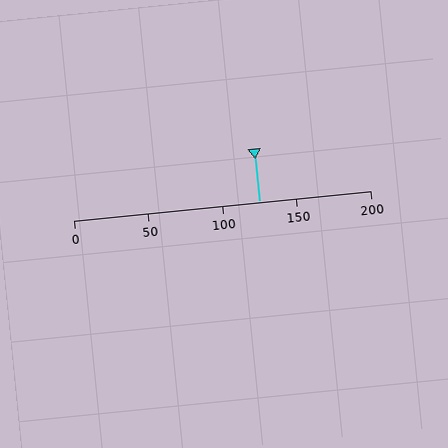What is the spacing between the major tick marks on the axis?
The major ticks are spaced 50 apart.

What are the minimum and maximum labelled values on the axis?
The axis runs from 0 to 200.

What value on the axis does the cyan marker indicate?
The marker indicates approximately 125.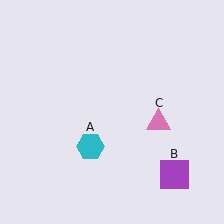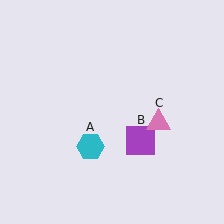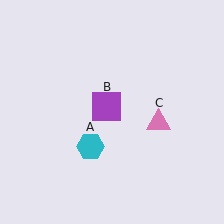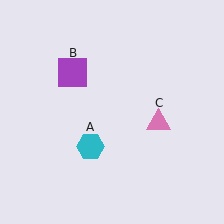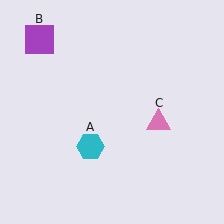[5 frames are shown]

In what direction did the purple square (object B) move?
The purple square (object B) moved up and to the left.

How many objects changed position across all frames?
1 object changed position: purple square (object B).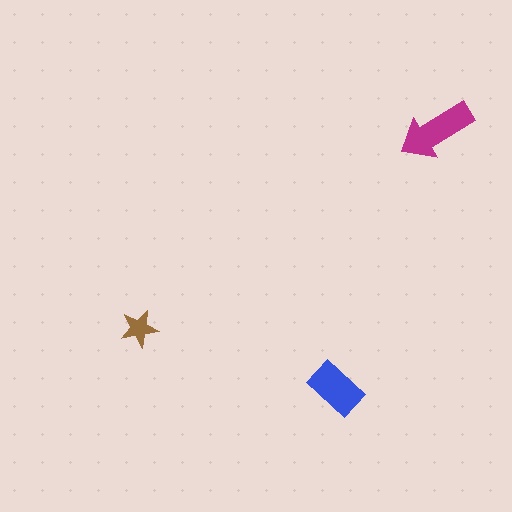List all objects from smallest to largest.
The brown star, the blue rectangle, the magenta arrow.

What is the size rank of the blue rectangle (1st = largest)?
2nd.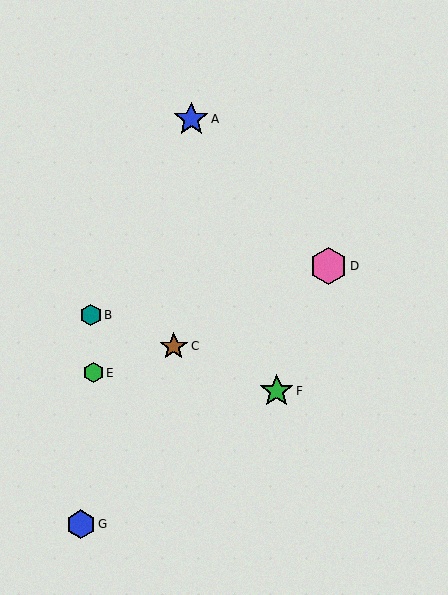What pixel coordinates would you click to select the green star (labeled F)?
Click at (277, 391) to select the green star F.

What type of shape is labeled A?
Shape A is a blue star.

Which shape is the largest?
The pink hexagon (labeled D) is the largest.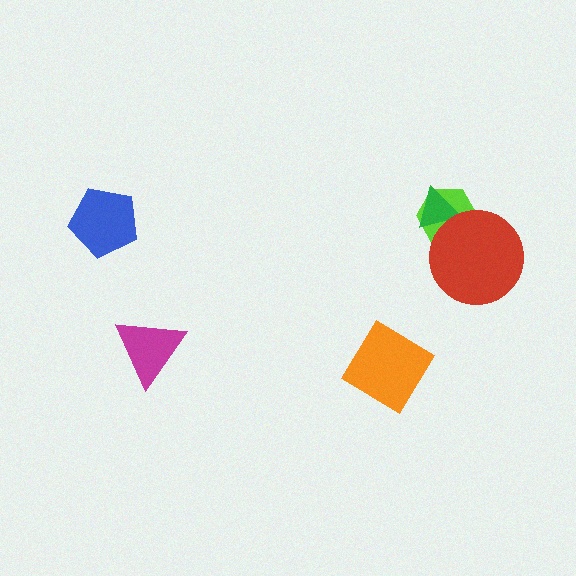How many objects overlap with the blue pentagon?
0 objects overlap with the blue pentagon.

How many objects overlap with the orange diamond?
0 objects overlap with the orange diamond.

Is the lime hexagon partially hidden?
Yes, it is partially covered by another shape.